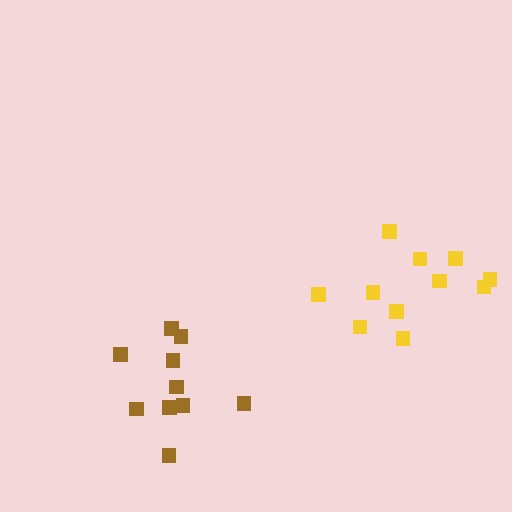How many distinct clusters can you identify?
There are 2 distinct clusters.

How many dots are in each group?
Group 1: 11 dots, Group 2: 10 dots (21 total).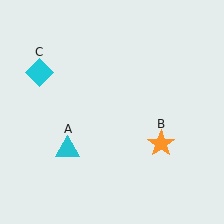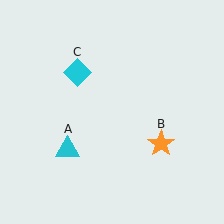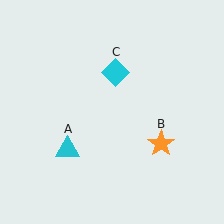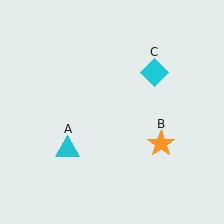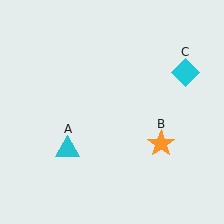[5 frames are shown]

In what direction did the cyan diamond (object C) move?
The cyan diamond (object C) moved right.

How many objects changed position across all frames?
1 object changed position: cyan diamond (object C).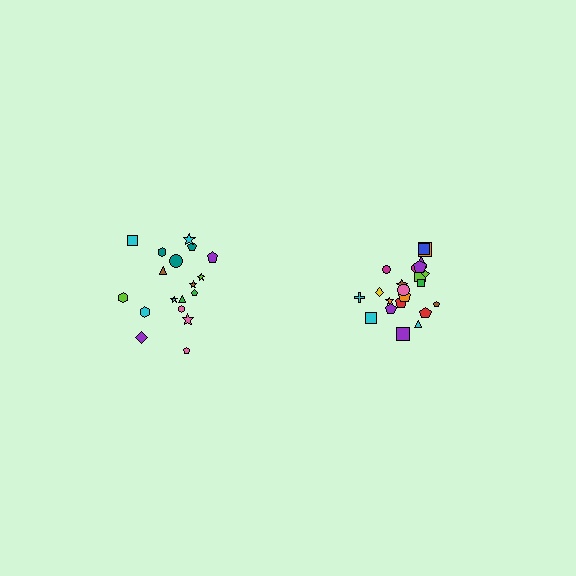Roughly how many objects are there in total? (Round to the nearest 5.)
Roughly 40 objects in total.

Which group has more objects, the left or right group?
The right group.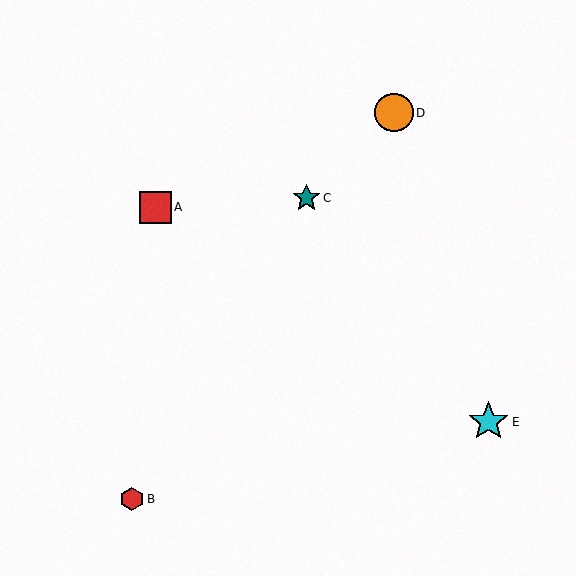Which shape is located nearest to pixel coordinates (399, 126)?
The orange circle (labeled D) at (394, 113) is nearest to that location.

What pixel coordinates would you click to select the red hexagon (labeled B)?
Click at (132, 499) to select the red hexagon B.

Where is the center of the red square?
The center of the red square is at (155, 207).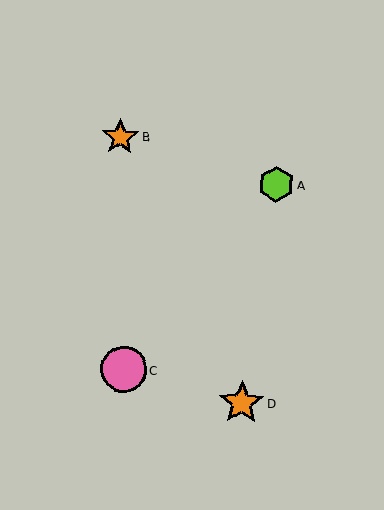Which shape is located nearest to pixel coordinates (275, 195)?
The lime hexagon (labeled A) at (276, 185) is nearest to that location.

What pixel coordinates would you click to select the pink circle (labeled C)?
Click at (123, 370) to select the pink circle C.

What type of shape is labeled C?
Shape C is a pink circle.